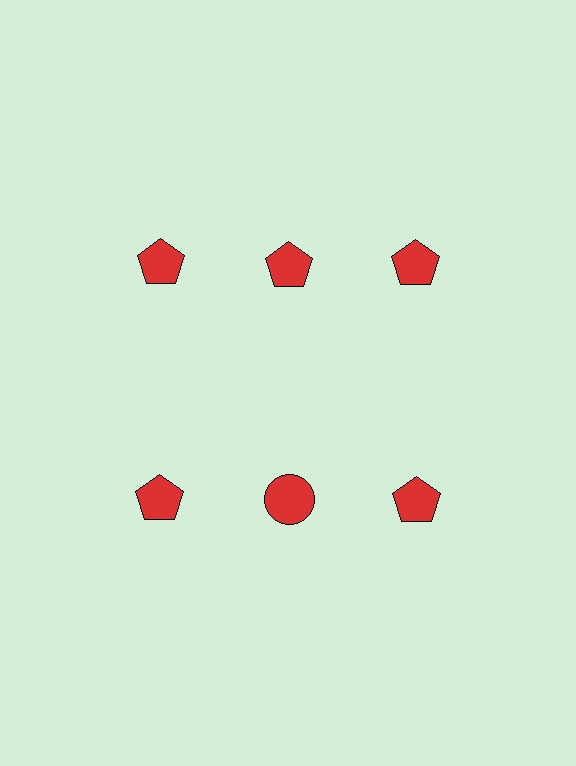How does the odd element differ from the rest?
It has a different shape: circle instead of pentagon.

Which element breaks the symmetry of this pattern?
The red circle in the second row, second from left column breaks the symmetry. All other shapes are red pentagons.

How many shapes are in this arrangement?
There are 6 shapes arranged in a grid pattern.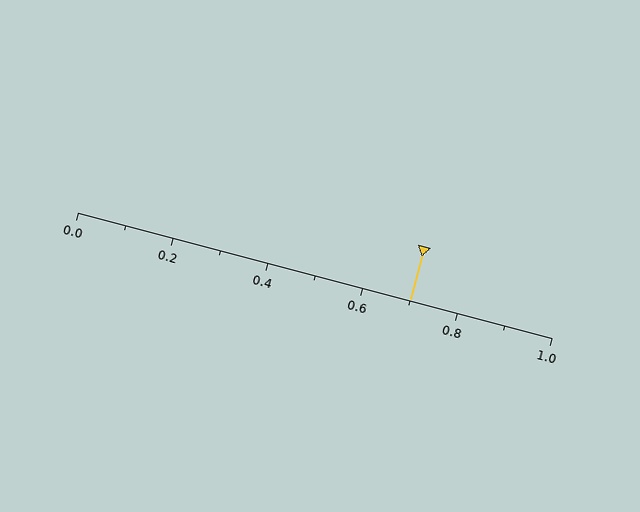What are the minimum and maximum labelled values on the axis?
The axis runs from 0.0 to 1.0.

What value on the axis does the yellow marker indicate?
The marker indicates approximately 0.7.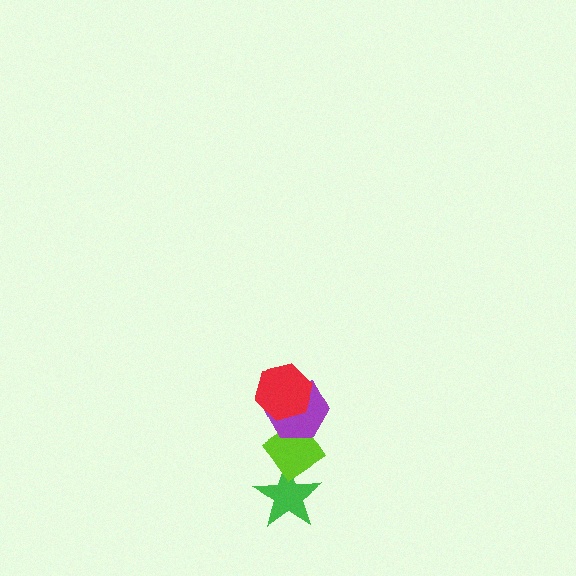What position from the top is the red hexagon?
The red hexagon is 1st from the top.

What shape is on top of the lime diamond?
The purple hexagon is on top of the lime diamond.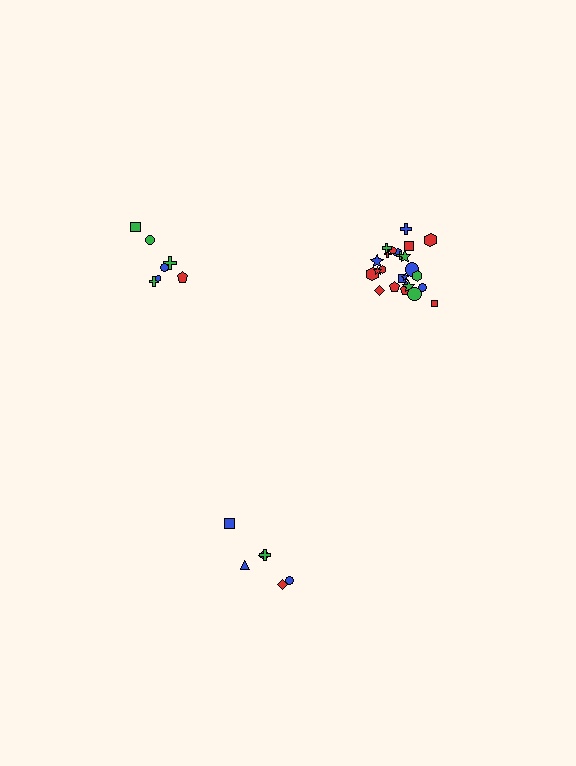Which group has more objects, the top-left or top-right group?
The top-right group.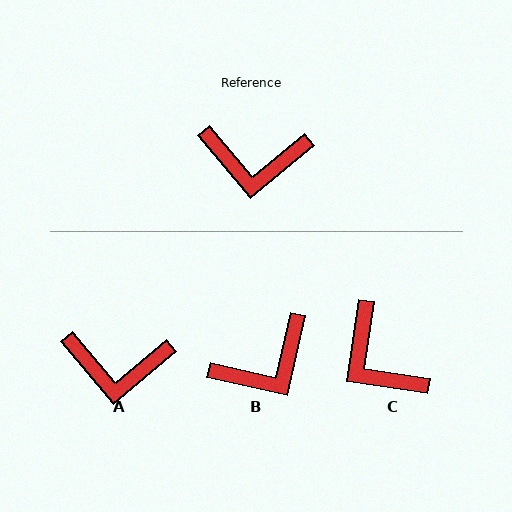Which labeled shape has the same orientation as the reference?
A.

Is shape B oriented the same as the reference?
No, it is off by about 37 degrees.